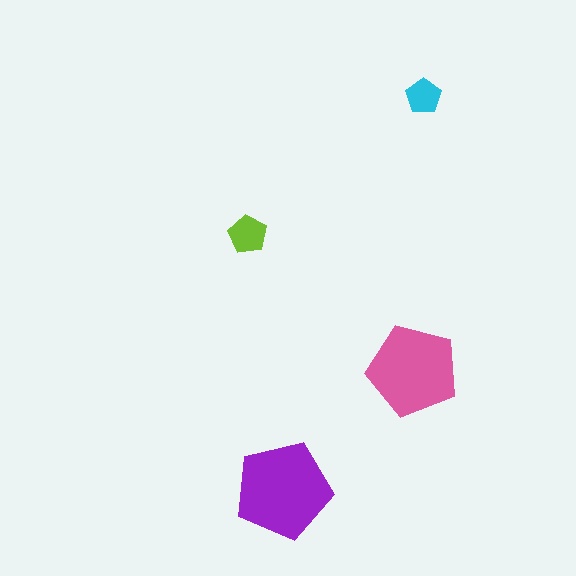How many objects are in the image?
There are 4 objects in the image.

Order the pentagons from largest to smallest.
the purple one, the pink one, the lime one, the cyan one.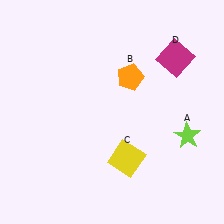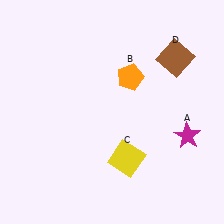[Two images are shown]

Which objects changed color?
A changed from lime to magenta. D changed from magenta to brown.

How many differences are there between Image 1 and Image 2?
There are 2 differences between the two images.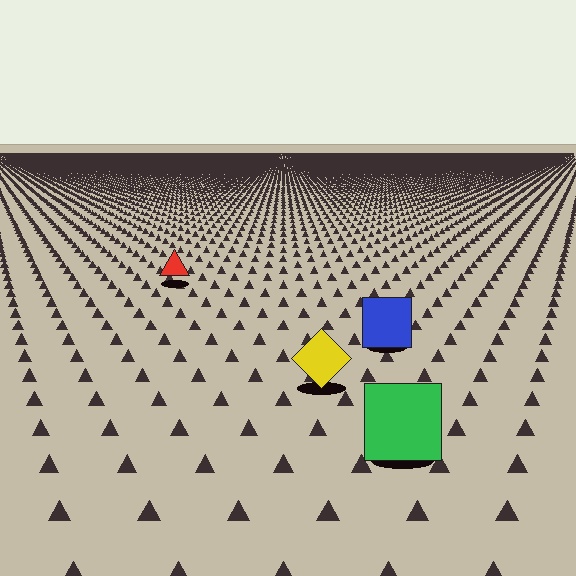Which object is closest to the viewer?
The green square is closest. The texture marks near it are larger and more spread out.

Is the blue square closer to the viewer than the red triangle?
Yes. The blue square is closer — you can tell from the texture gradient: the ground texture is coarser near it.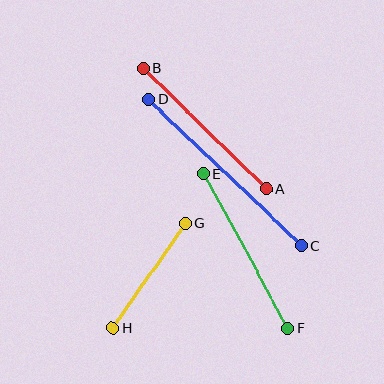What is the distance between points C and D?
The distance is approximately 211 pixels.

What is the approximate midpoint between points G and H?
The midpoint is at approximately (149, 275) pixels.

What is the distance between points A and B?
The distance is approximately 173 pixels.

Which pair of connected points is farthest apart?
Points C and D are farthest apart.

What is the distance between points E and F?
The distance is approximately 176 pixels.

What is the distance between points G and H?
The distance is approximately 127 pixels.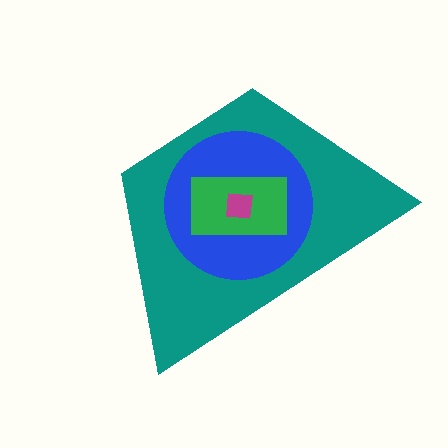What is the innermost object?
The magenta square.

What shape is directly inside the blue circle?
The green rectangle.